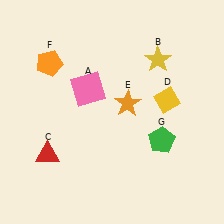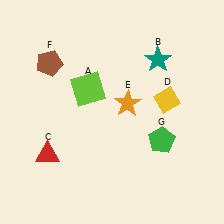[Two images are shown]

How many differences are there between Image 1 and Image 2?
There are 3 differences between the two images.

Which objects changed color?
A changed from pink to lime. B changed from yellow to teal. F changed from orange to brown.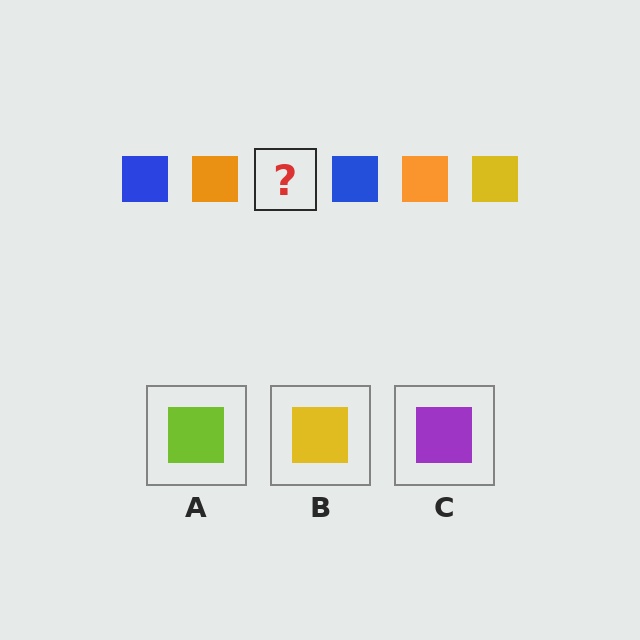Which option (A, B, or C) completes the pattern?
B.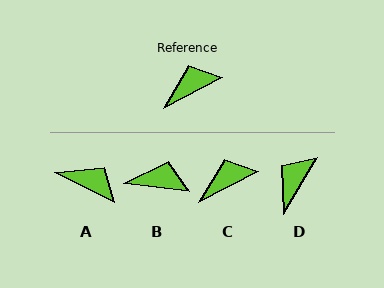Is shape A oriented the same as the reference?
No, it is off by about 53 degrees.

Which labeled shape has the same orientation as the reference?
C.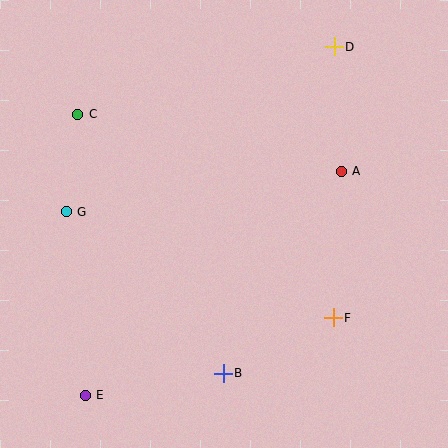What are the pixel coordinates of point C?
Point C is at (78, 114).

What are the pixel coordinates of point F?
Point F is at (333, 318).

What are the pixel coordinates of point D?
Point D is at (334, 47).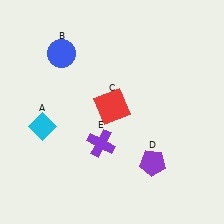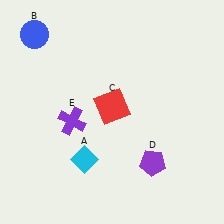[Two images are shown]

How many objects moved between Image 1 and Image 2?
3 objects moved between the two images.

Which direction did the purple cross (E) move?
The purple cross (E) moved left.